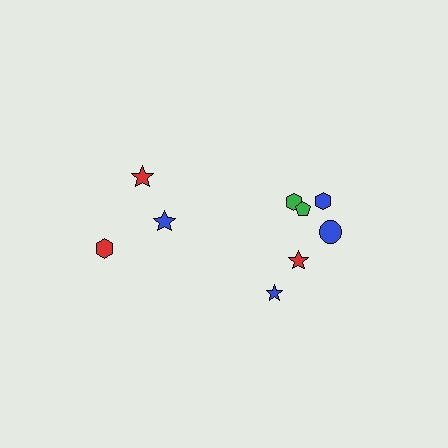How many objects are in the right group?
There are 6 objects.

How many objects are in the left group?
There are 3 objects.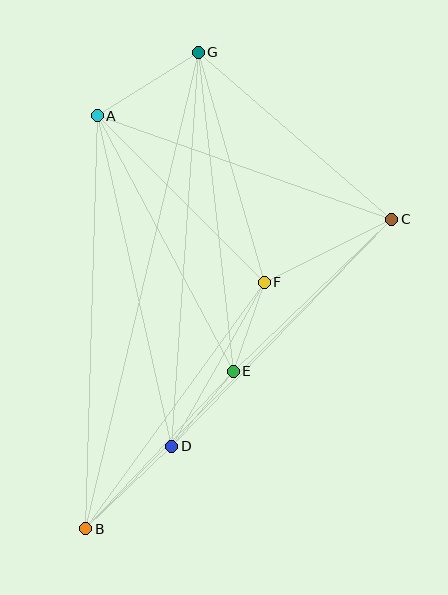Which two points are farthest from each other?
Points B and G are farthest from each other.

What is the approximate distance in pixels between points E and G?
The distance between E and G is approximately 321 pixels.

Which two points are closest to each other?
Points E and F are closest to each other.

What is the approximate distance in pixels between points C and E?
The distance between C and E is approximately 220 pixels.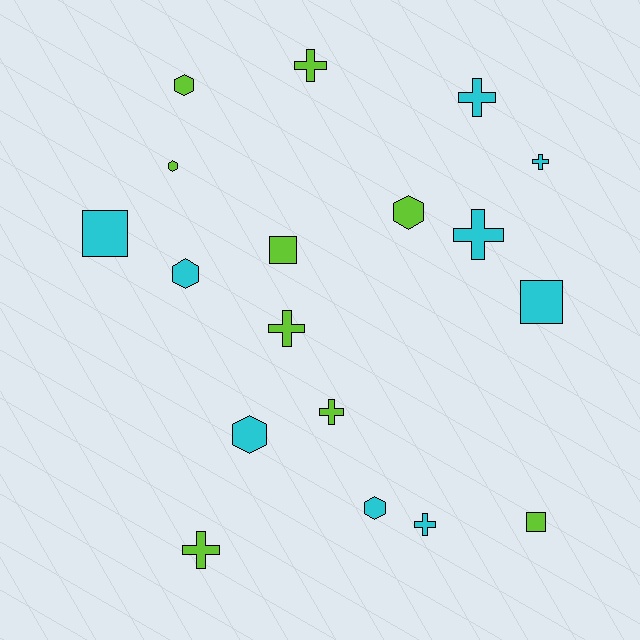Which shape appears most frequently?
Cross, with 8 objects.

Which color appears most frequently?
Cyan, with 9 objects.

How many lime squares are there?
There are 2 lime squares.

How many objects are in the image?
There are 18 objects.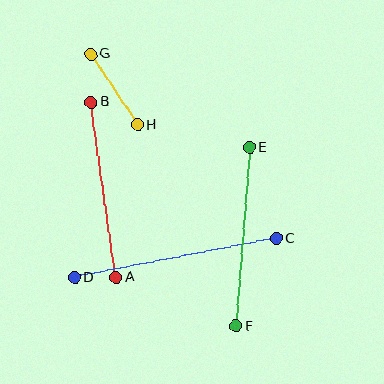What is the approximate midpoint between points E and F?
The midpoint is at approximately (243, 237) pixels.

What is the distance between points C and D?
The distance is approximately 205 pixels.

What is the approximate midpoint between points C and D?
The midpoint is at approximately (175, 258) pixels.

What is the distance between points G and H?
The distance is approximately 85 pixels.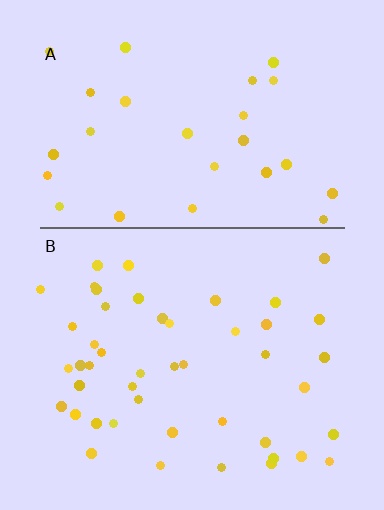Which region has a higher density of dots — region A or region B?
B (the bottom).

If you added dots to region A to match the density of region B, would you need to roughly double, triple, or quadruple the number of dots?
Approximately double.